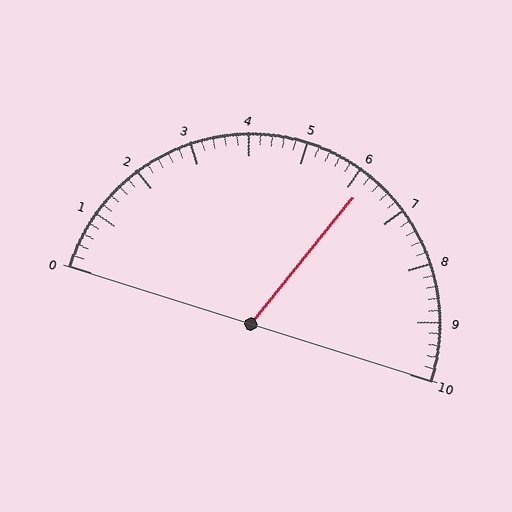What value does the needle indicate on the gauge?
The needle indicates approximately 6.2.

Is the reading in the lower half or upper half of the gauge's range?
The reading is in the upper half of the range (0 to 10).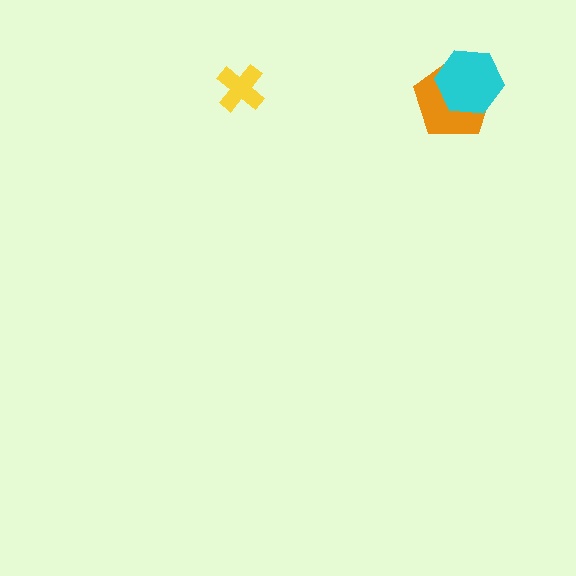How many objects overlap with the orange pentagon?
1 object overlaps with the orange pentagon.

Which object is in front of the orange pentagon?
The cyan hexagon is in front of the orange pentagon.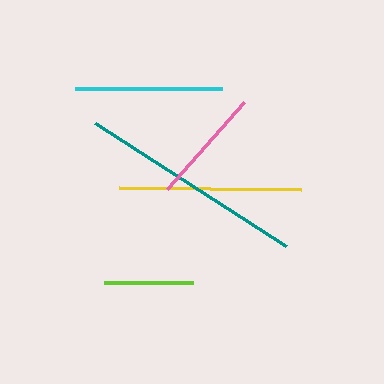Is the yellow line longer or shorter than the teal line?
The teal line is longer than the yellow line.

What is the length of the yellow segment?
The yellow segment is approximately 182 pixels long.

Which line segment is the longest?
The teal line is the longest at approximately 227 pixels.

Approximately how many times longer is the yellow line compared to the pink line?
The yellow line is approximately 1.6 times the length of the pink line.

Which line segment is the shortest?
The lime line is the shortest at approximately 88 pixels.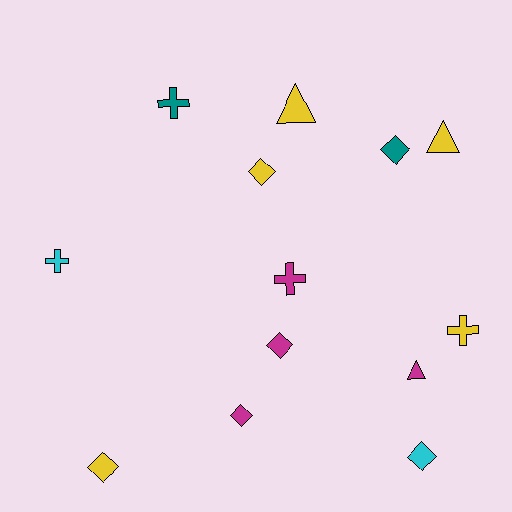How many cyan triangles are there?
There are no cyan triangles.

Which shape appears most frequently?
Diamond, with 6 objects.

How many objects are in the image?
There are 13 objects.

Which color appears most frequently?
Yellow, with 5 objects.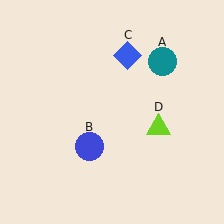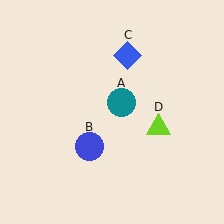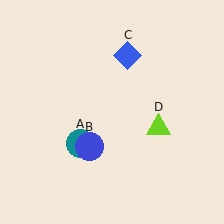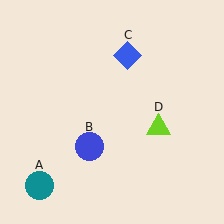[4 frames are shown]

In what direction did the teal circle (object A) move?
The teal circle (object A) moved down and to the left.